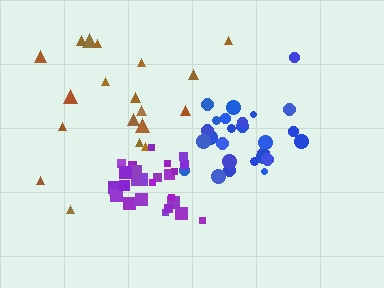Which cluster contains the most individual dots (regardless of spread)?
Blue (27).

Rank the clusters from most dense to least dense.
purple, blue, brown.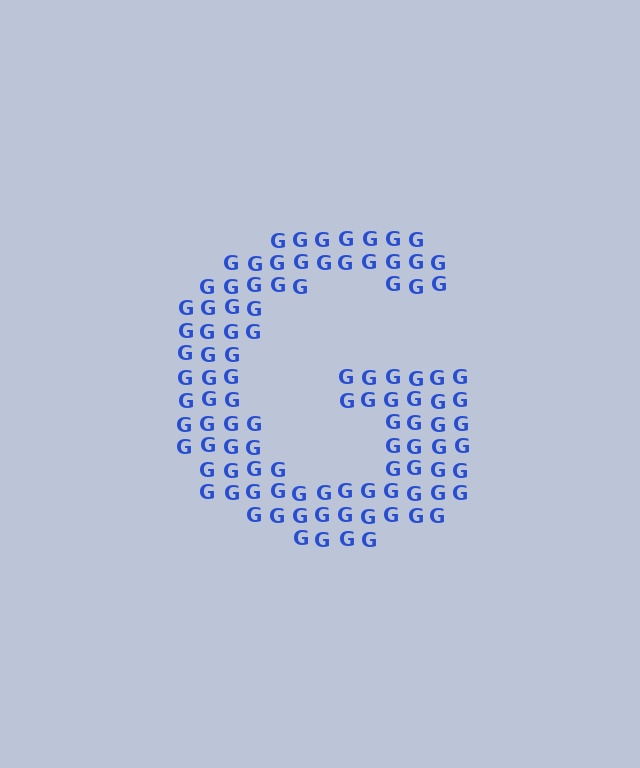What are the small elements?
The small elements are letter G's.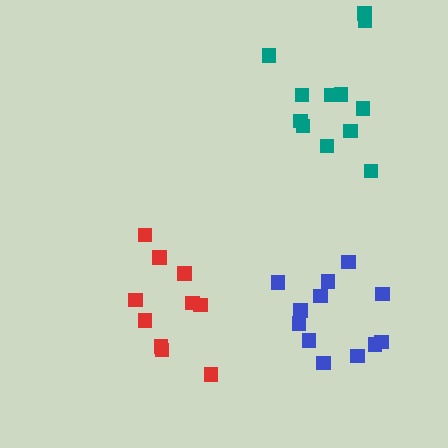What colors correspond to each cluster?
The clusters are colored: red, blue, teal.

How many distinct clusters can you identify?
There are 3 distinct clusters.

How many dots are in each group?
Group 1: 10 dots, Group 2: 12 dots, Group 3: 12 dots (34 total).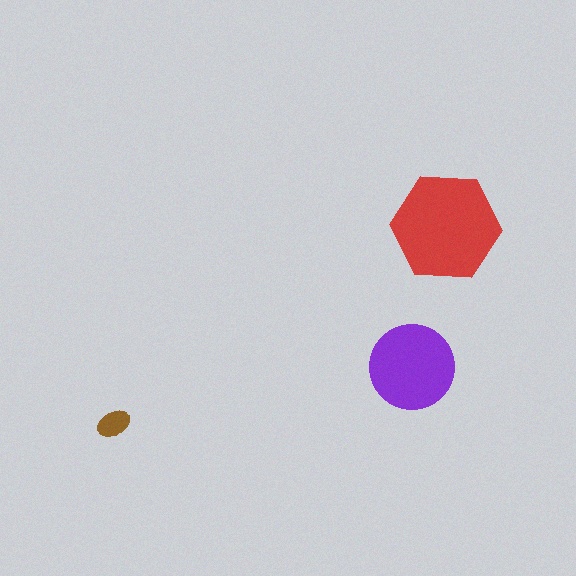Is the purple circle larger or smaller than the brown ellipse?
Larger.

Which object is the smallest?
The brown ellipse.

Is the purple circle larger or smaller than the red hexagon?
Smaller.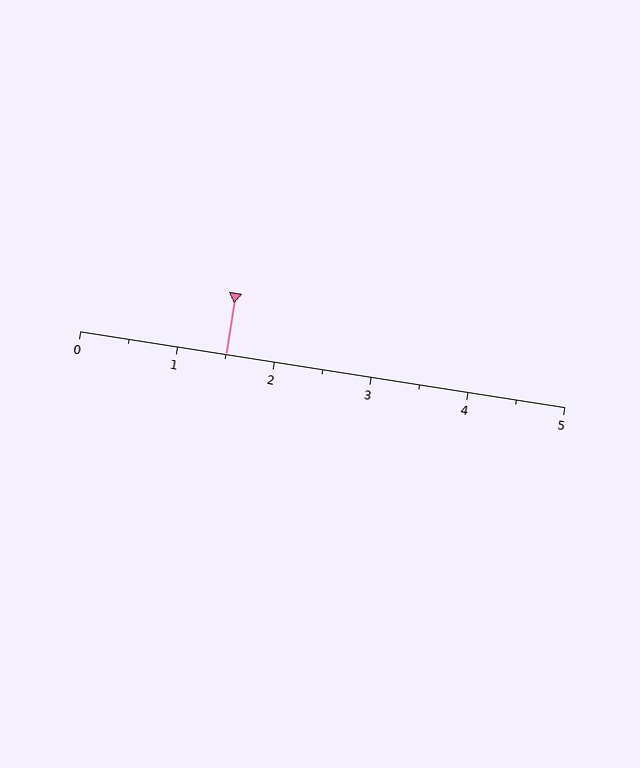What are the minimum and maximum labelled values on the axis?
The axis runs from 0 to 5.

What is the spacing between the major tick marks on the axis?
The major ticks are spaced 1 apart.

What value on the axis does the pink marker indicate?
The marker indicates approximately 1.5.